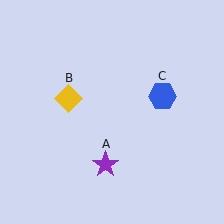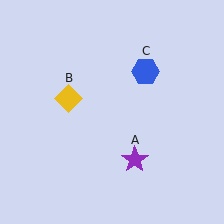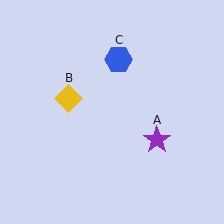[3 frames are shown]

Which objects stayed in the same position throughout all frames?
Yellow diamond (object B) remained stationary.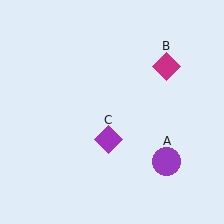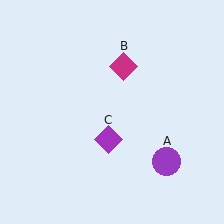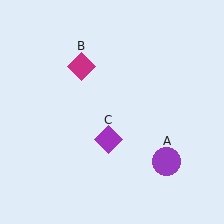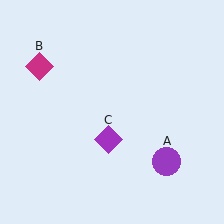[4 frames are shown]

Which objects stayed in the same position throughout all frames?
Purple circle (object A) and purple diamond (object C) remained stationary.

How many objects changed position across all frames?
1 object changed position: magenta diamond (object B).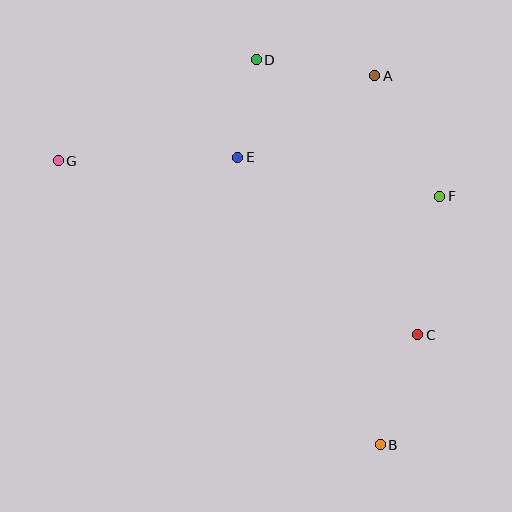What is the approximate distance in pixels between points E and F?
The distance between E and F is approximately 206 pixels.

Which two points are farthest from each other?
Points B and G are farthest from each other.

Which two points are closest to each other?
Points D and E are closest to each other.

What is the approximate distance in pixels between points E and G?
The distance between E and G is approximately 180 pixels.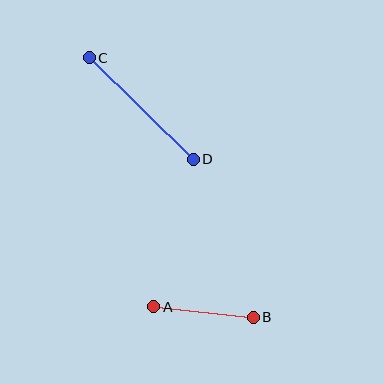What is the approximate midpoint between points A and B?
The midpoint is at approximately (204, 312) pixels.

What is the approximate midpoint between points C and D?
The midpoint is at approximately (141, 108) pixels.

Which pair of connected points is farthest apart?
Points C and D are farthest apart.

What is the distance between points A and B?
The distance is approximately 100 pixels.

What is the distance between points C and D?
The distance is approximately 146 pixels.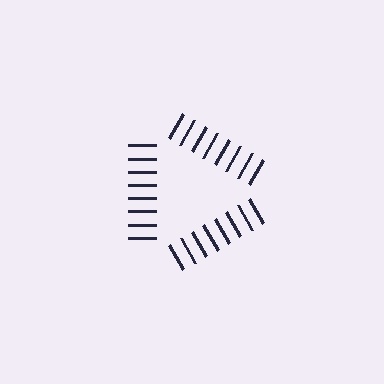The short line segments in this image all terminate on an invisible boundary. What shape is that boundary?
An illusory triangle — the line segments terminate on its edges but no continuous stroke is drawn.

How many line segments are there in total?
24 — 8 along each of the 3 edges.